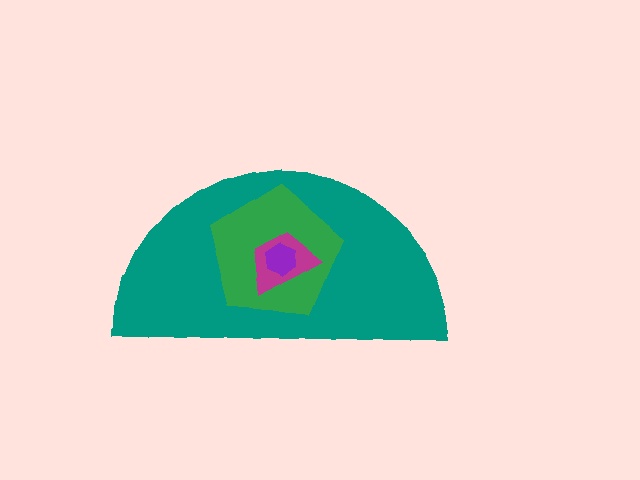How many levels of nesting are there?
4.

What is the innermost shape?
The purple hexagon.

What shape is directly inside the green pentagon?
The magenta trapezoid.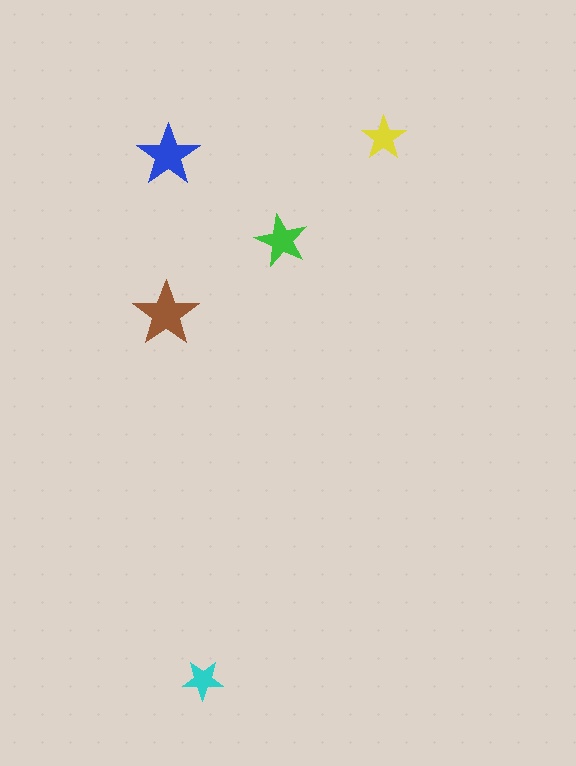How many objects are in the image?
There are 5 objects in the image.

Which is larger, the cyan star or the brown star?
The brown one.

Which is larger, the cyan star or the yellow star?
The yellow one.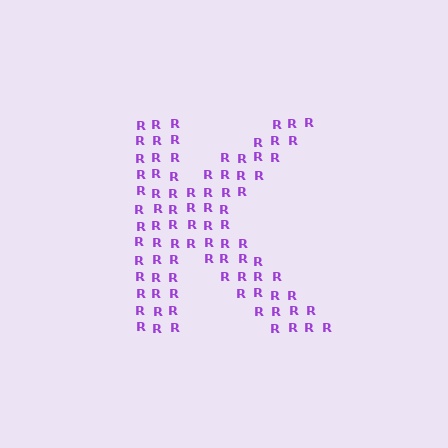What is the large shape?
The large shape is the letter K.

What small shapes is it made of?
It is made of small letter R's.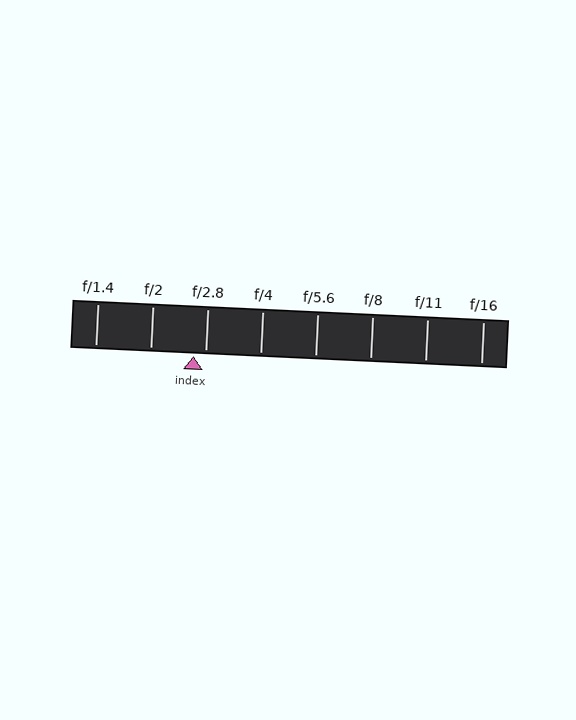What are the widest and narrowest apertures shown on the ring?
The widest aperture shown is f/1.4 and the narrowest is f/16.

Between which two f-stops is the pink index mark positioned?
The index mark is between f/2 and f/2.8.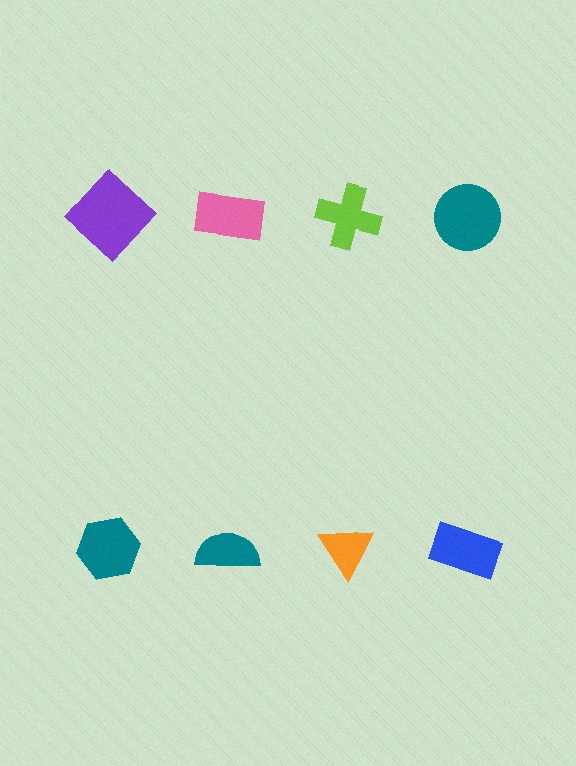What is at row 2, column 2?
A teal semicircle.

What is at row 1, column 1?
A purple diamond.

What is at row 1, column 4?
A teal circle.